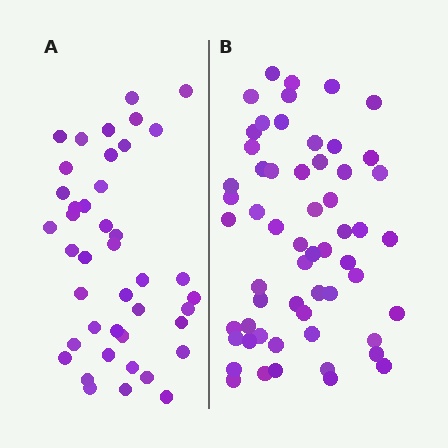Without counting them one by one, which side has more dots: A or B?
Region B (the right region) has more dots.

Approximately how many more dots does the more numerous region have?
Region B has approximately 15 more dots than region A.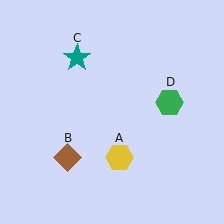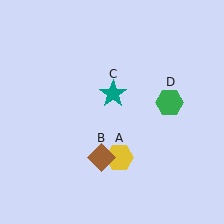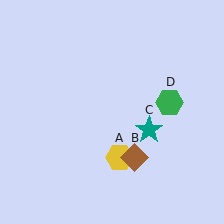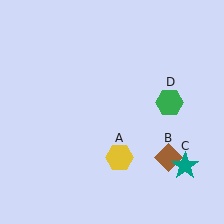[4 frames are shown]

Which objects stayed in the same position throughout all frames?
Yellow hexagon (object A) and green hexagon (object D) remained stationary.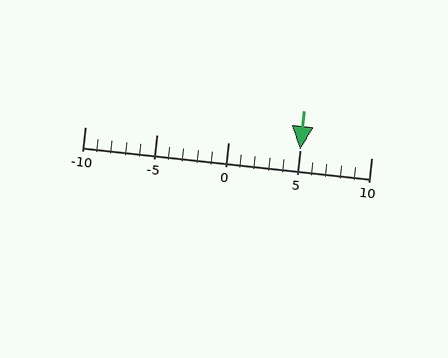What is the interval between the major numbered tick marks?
The major tick marks are spaced 5 units apart.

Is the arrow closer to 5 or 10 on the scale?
The arrow is closer to 5.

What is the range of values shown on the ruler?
The ruler shows values from -10 to 10.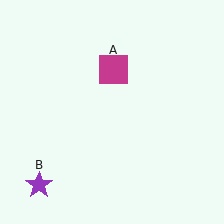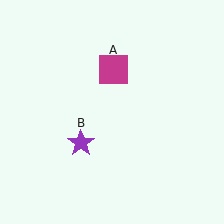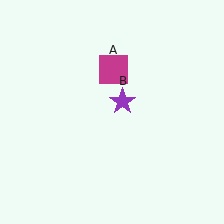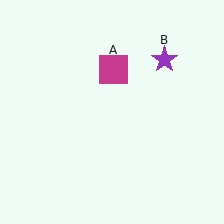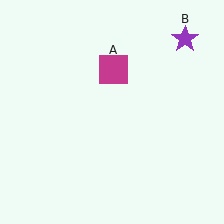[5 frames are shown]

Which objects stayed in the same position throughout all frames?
Magenta square (object A) remained stationary.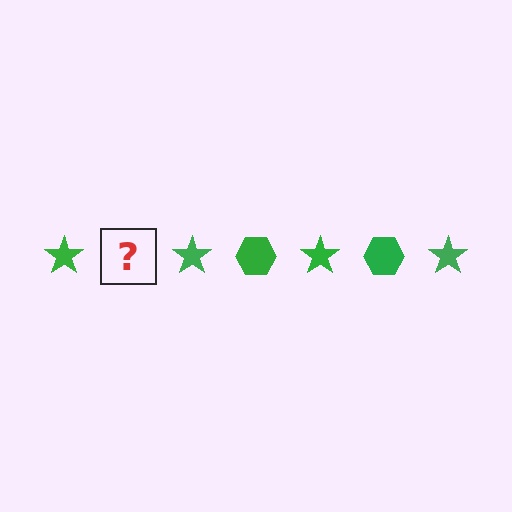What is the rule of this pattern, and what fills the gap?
The rule is that the pattern cycles through star, hexagon shapes in green. The gap should be filled with a green hexagon.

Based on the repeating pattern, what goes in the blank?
The blank should be a green hexagon.